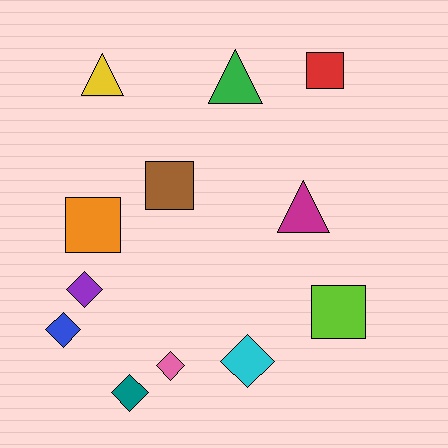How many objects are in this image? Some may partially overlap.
There are 12 objects.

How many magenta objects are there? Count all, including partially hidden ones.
There is 1 magenta object.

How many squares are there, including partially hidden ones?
There are 4 squares.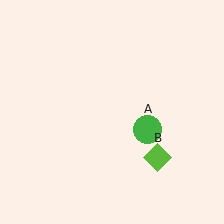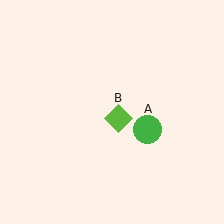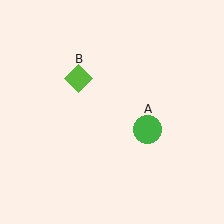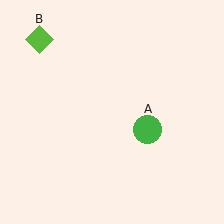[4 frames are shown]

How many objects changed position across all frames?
1 object changed position: lime diamond (object B).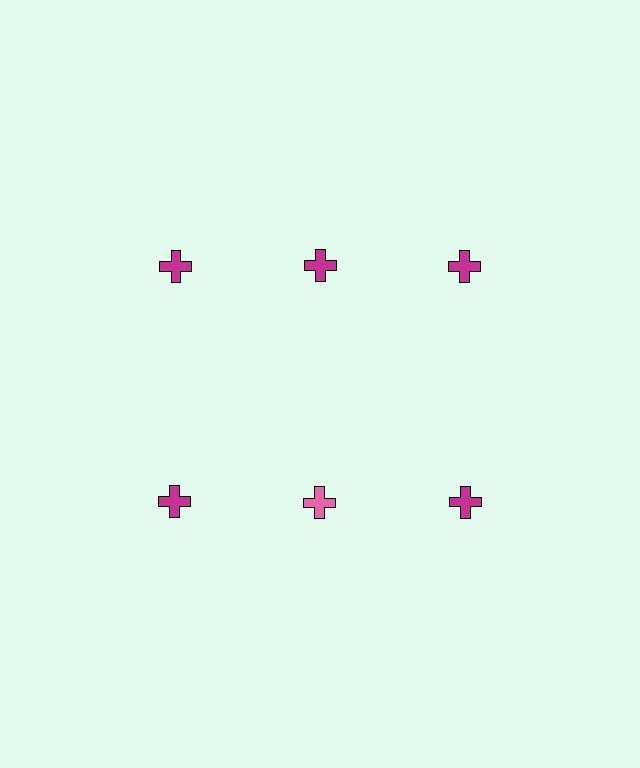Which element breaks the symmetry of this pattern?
The pink cross in the second row, second from left column breaks the symmetry. All other shapes are magenta crosses.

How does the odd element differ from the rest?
It has a different color: pink instead of magenta.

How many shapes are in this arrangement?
There are 6 shapes arranged in a grid pattern.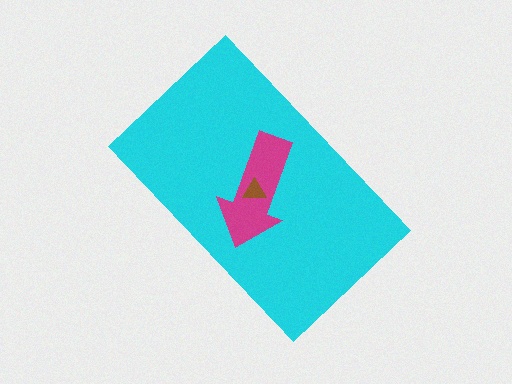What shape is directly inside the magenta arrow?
The brown triangle.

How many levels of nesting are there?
3.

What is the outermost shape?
The cyan rectangle.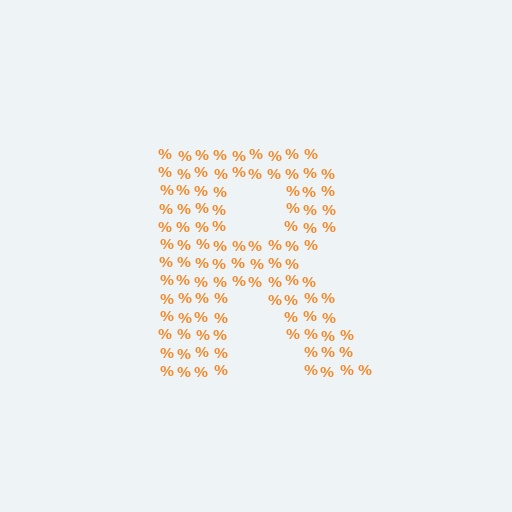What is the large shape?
The large shape is the letter R.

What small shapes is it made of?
It is made of small percent signs.